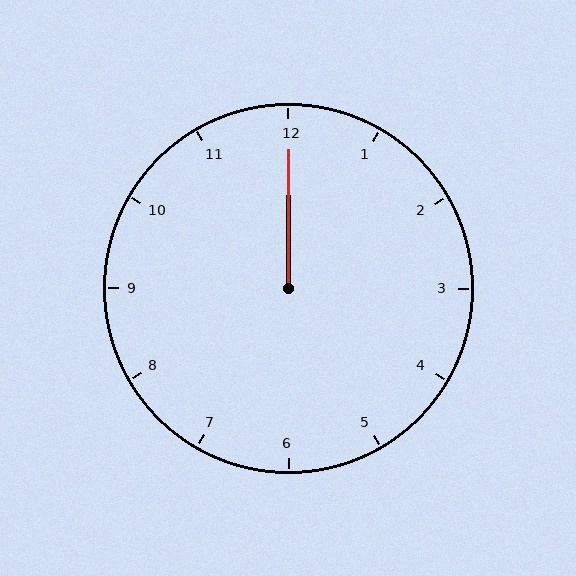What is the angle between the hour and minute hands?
Approximately 0 degrees.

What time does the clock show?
12:00.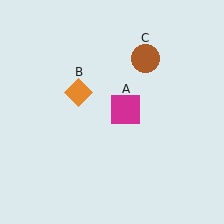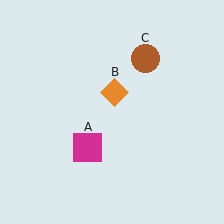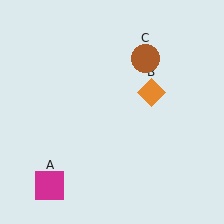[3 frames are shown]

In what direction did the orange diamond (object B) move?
The orange diamond (object B) moved right.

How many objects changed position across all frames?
2 objects changed position: magenta square (object A), orange diamond (object B).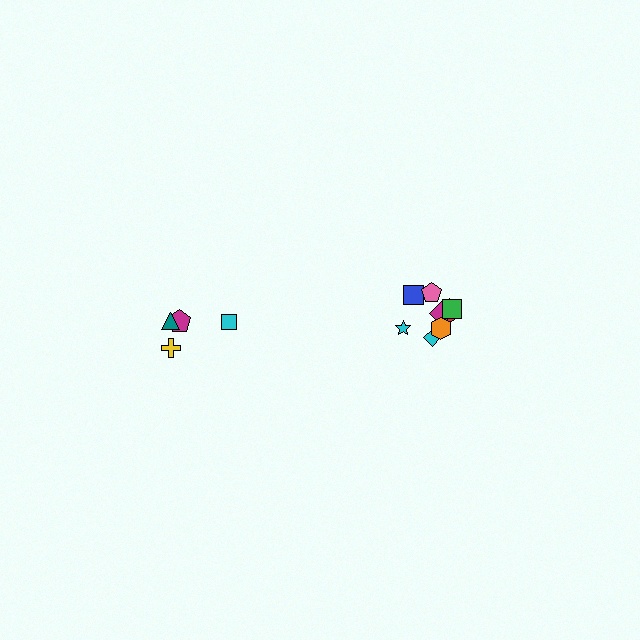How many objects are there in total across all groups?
There are 12 objects.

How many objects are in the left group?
There are 4 objects.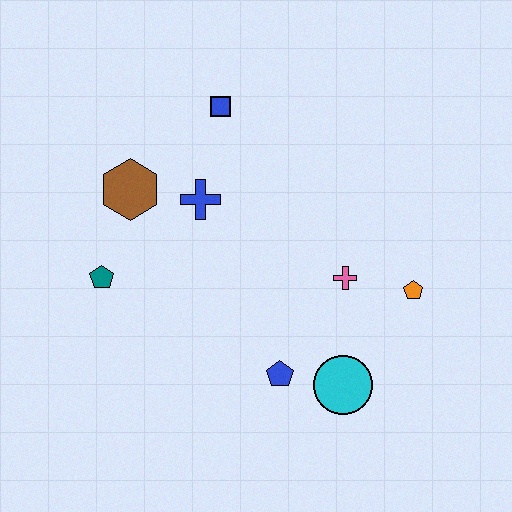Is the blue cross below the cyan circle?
No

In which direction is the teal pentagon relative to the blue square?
The teal pentagon is below the blue square.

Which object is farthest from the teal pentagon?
The orange pentagon is farthest from the teal pentagon.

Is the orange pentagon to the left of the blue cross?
No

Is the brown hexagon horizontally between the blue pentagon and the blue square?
No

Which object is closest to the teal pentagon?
The brown hexagon is closest to the teal pentagon.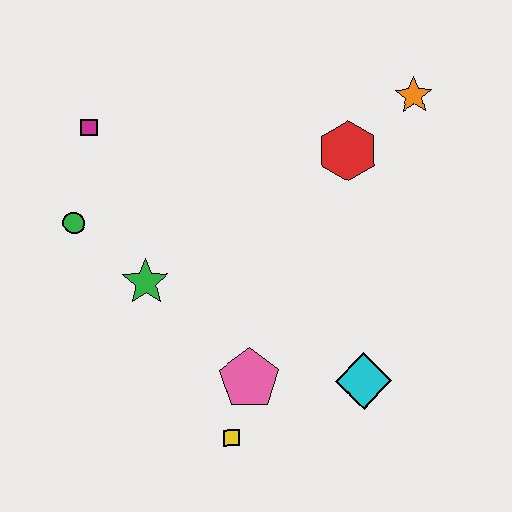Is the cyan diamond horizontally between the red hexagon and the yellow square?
No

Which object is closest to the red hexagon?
The orange star is closest to the red hexagon.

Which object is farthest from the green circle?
The orange star is farthest from the green circle.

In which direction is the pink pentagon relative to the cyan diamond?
The pink pentagon is to the left of the cyan diamond.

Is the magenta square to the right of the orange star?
No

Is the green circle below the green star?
No